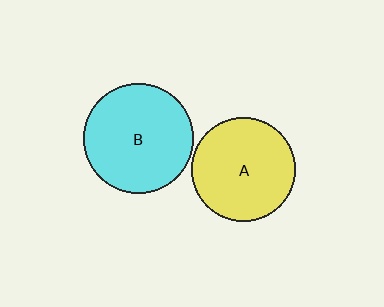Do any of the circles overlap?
No, none of the circles overlap.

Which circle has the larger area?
Circle B (cyan).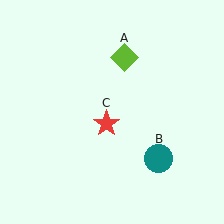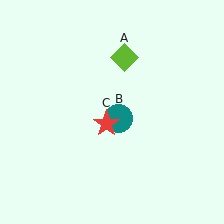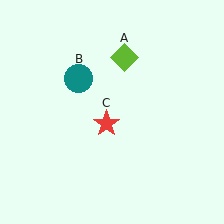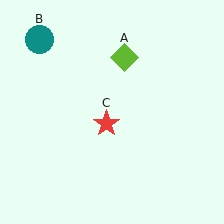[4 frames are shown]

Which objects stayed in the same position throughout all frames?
Lime diamond (object A) and red star (object C) remained stationary.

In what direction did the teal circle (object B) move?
The teal circle (object B) moved up and to the left.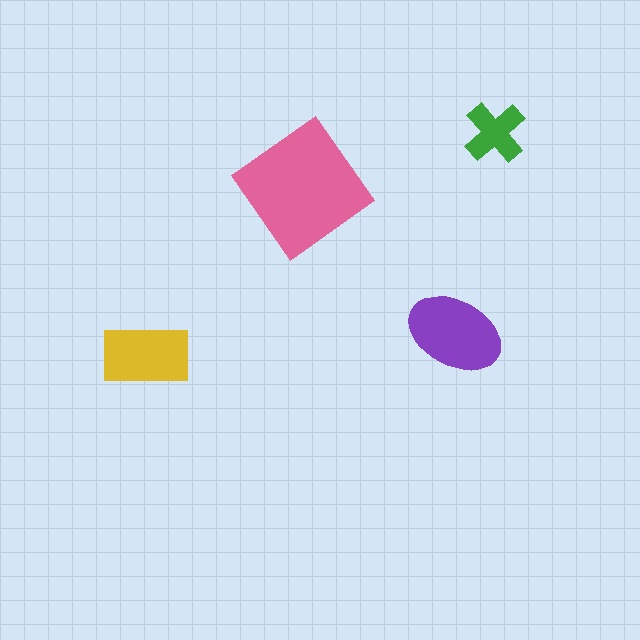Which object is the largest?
The pink diamond.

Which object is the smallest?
The green cross.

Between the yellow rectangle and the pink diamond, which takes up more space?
The pink diamond.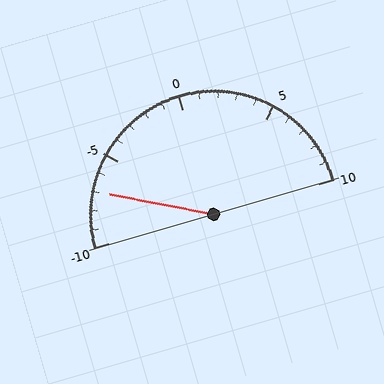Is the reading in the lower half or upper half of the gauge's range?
The reading is in the lower half of the range (-10 to 10).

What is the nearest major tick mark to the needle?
The nearest major tick mark is -5.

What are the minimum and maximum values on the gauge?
The gauge ranges from -10 to 10.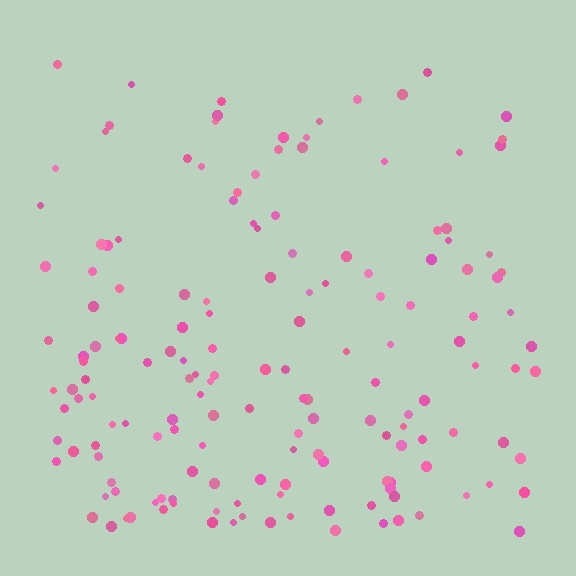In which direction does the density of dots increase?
From top to bottom, with the bottom side densest.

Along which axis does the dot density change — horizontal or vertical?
Vertical.